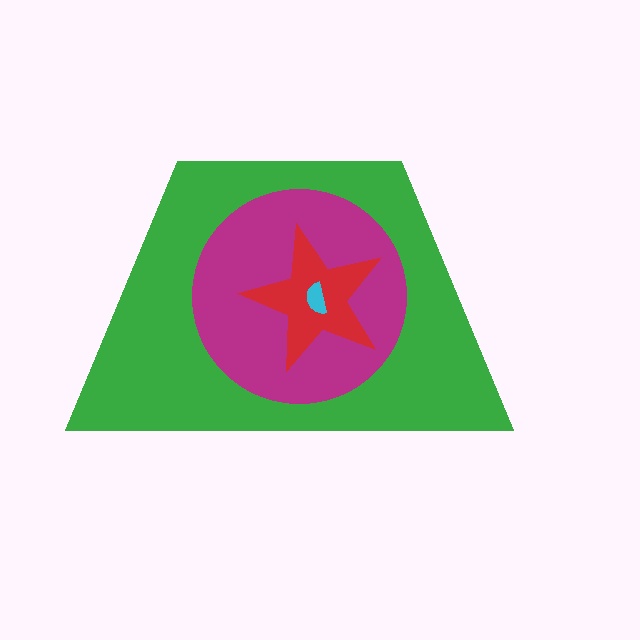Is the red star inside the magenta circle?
Yes.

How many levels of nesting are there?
4.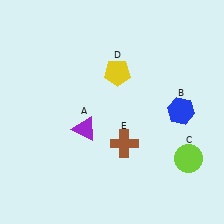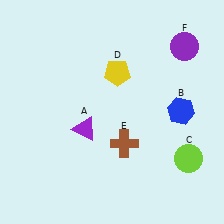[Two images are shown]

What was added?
A purple circle (F) was added in Image 2.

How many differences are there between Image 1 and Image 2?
There is 1 difference between the two images.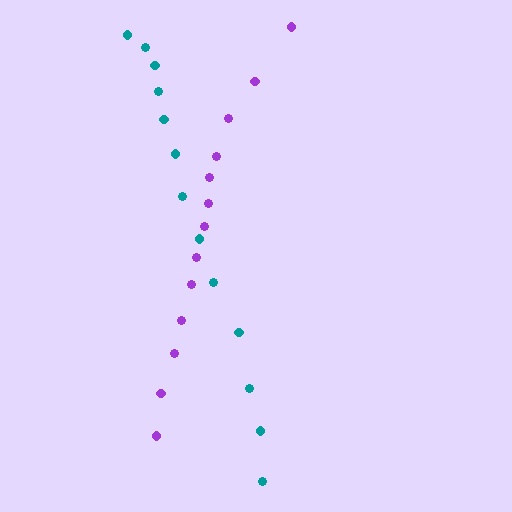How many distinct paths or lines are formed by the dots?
There are 2 distinct paths.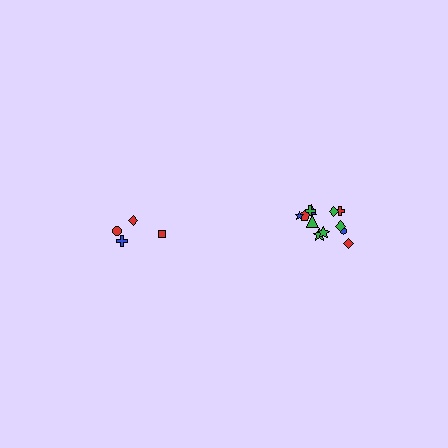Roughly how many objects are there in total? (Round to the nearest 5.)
Roughly 15 objects in total.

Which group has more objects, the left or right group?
The right group.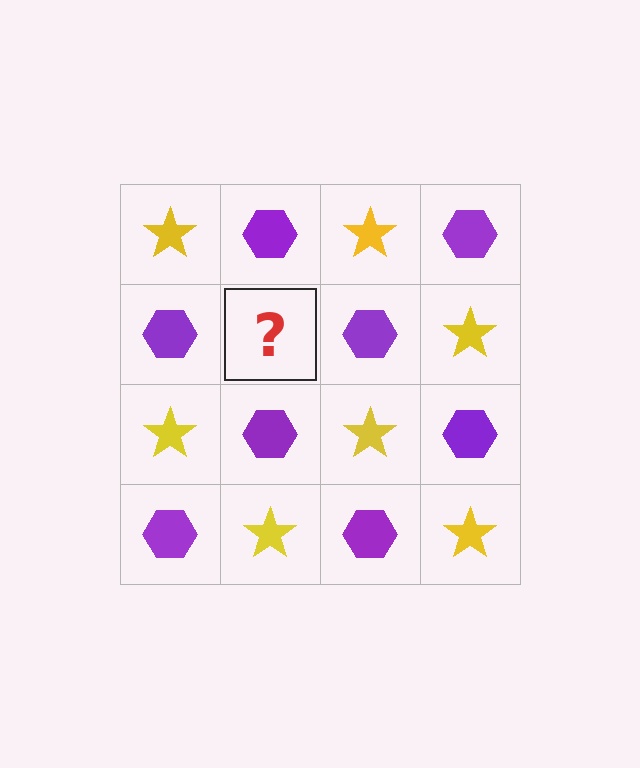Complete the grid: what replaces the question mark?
The question mark should be replaced with a yellow star.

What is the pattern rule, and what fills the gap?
The rule is that it alternates yellow star and purple hexagon in a checkerboard pattern. The gap should be filled with a yellow star.